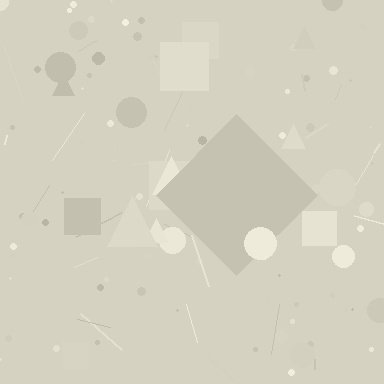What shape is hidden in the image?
A diamond is hidden in the image.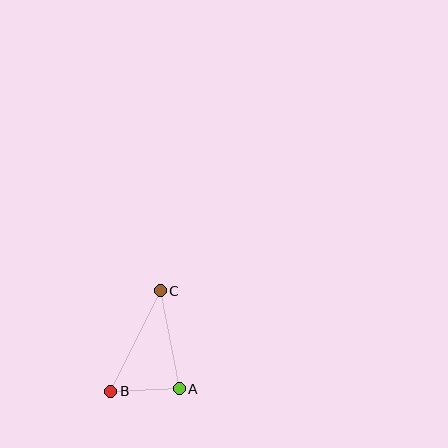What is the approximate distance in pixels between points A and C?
The distance between A and C is approximately 100 pixels.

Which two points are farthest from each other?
Points B and C are farthest from each other.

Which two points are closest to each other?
Points A and B are closest to each other.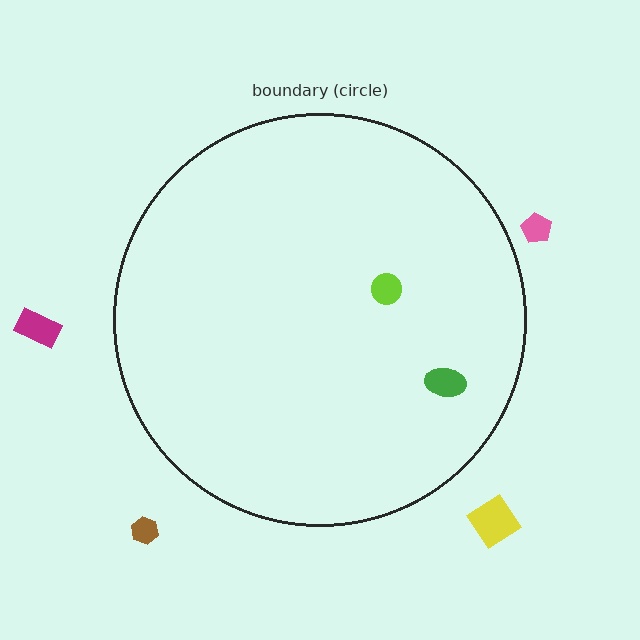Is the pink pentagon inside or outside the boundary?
Outside.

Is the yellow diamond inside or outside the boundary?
Outside.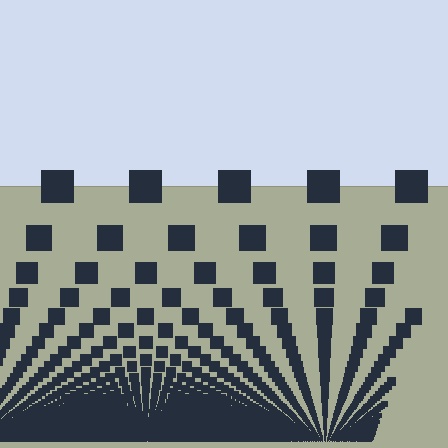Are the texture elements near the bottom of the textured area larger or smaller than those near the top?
Smaller. The gradient is inverted — elements near the bottom are smaller and denser.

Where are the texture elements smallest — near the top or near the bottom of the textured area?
Near the bottom.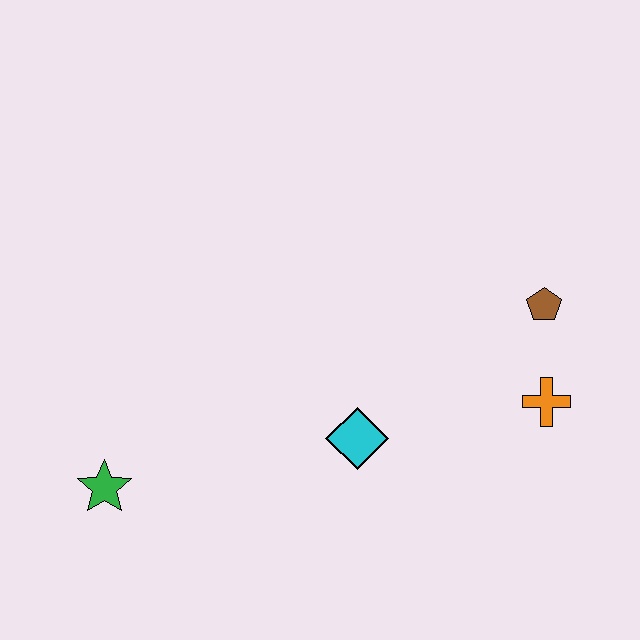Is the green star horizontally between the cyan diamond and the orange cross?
No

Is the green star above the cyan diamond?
No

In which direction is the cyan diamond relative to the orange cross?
The cyan diamond is to the left of the orange cross.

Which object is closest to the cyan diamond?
The orange cross is closest to the cyan diamond.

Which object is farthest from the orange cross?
The green star is farthest from the orange cross.